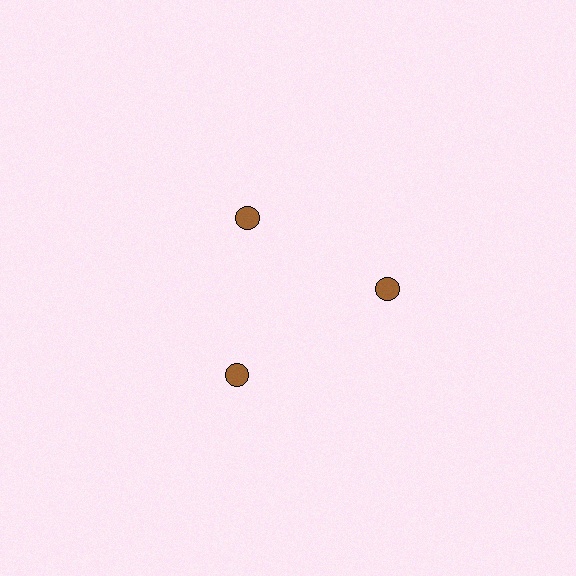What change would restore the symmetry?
The symmetry would be restored by moving it outward, back onto the ring so that all 3 circles sit at equal angles and equal distance from the center.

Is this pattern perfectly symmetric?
No. The 3 brown circles are arranged in a ring, but one element near the 11 o'clock position is pulled inward toward the center, breaking the 3-fold rotational symmetry.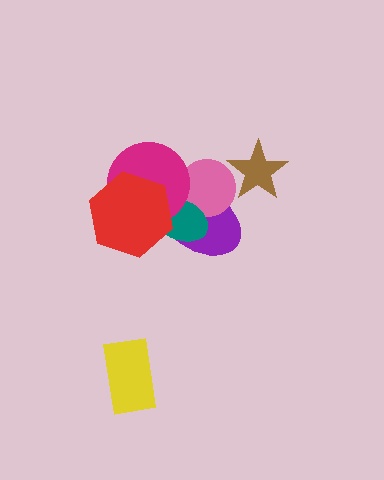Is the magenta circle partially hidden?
Yes, it is partially covered by another shape.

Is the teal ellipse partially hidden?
Yes, it is partially covered by another shape.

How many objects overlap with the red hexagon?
3 objects overlap with the red hexagon.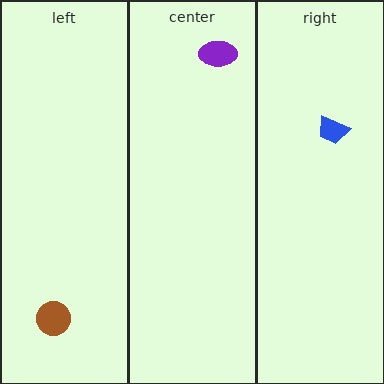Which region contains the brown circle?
The left region.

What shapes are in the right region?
The blue trapezoid.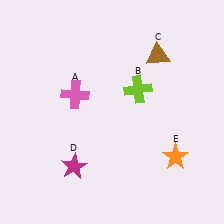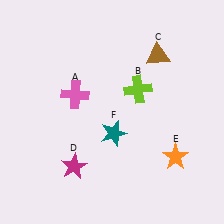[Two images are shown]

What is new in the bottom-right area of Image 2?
A teal star (F) was added in the bottom-right area of Image 2.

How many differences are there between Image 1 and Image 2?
There is 1 difference between the two images.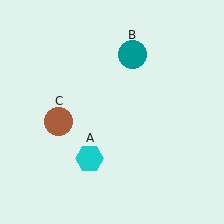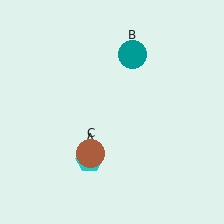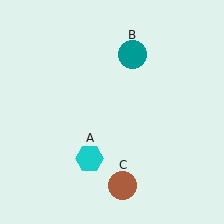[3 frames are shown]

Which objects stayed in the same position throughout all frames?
Cyan hexagon (object A) and teal circle (object B) remained stationary.